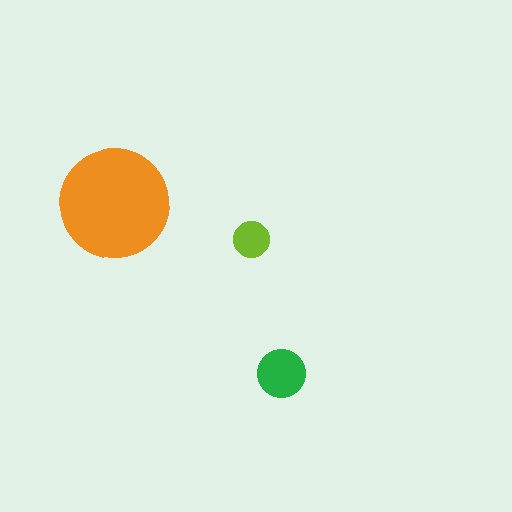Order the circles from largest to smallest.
the orange one, the green one, the lime one.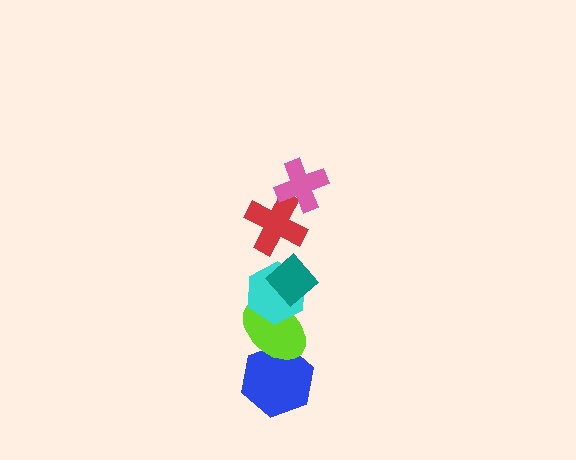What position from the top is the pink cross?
The pink cross is 1st from the top.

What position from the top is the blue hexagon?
The blue hexagon is 6th from the top.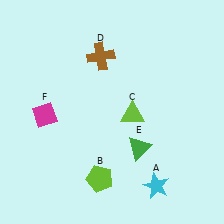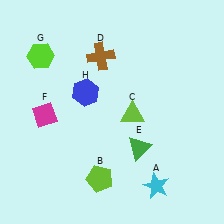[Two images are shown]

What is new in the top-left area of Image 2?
A lime hexagon (G) was added in the top-left area of Image 2.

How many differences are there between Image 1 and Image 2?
There are 2 differences between the two images.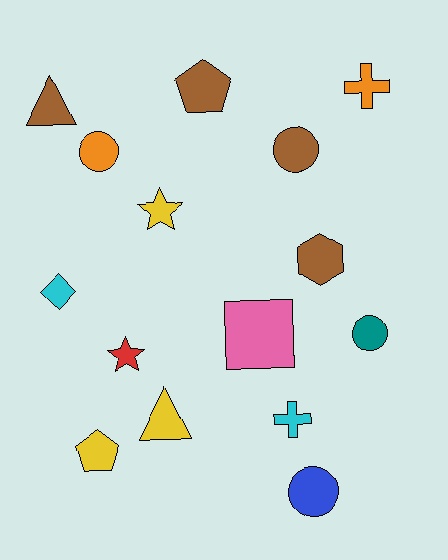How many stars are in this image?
There are 2 stars.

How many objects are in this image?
There are 15 objects.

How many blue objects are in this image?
There is 1 blue object.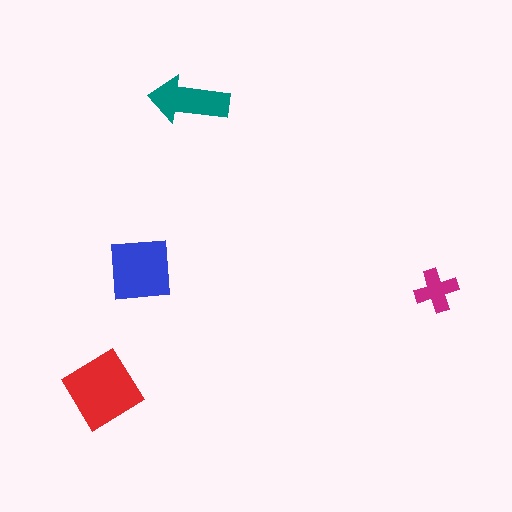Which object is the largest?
The red diamond.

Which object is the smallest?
The magenta cross.